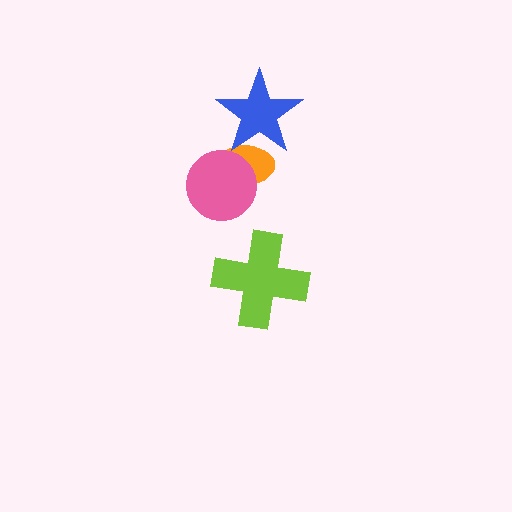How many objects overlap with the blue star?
1 object overlaps with the blue star.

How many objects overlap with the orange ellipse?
2 objects overlap with the orange ellipse.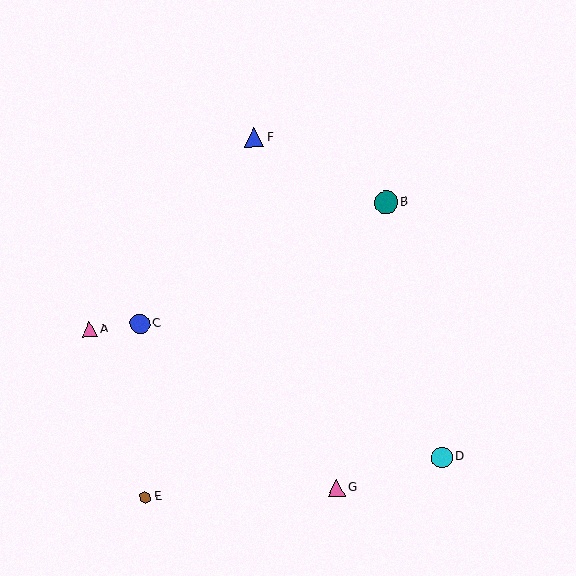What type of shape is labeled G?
Shape G is a pink triangle.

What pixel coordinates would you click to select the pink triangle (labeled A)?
Click at (90, 329) to select the pink triangle A.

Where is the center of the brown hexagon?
The center of the brown hexagon is at (145, 497).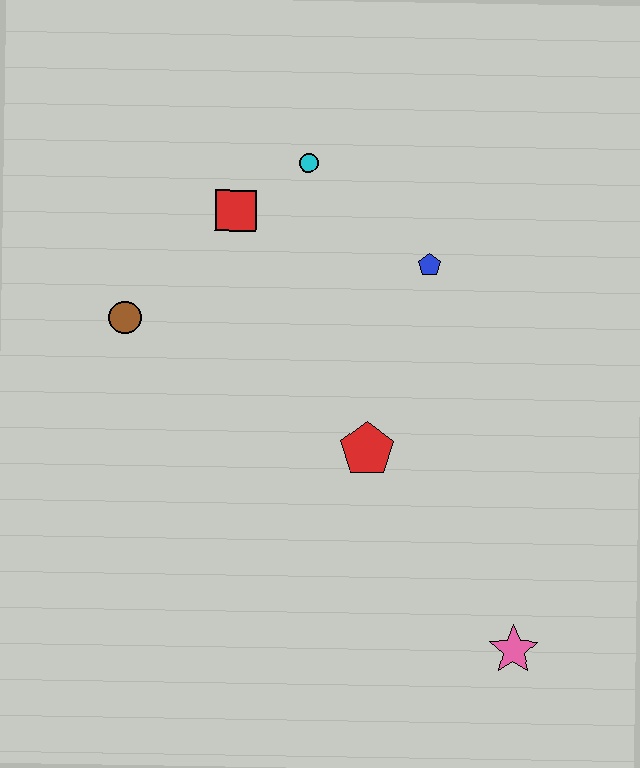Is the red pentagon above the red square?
No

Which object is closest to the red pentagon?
The blue pentagon is closest to the red pentagon.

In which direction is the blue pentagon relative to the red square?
The blue pentagon is to the right of the red square.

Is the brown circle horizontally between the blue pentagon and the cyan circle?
No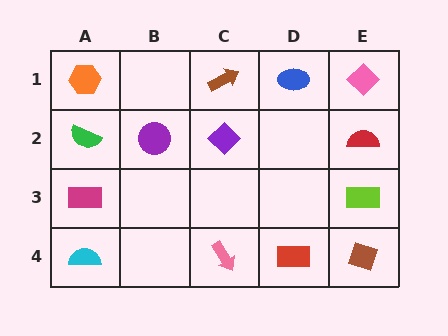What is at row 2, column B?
A purple circle.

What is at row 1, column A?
An orange hexagon.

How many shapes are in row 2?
4 shapes.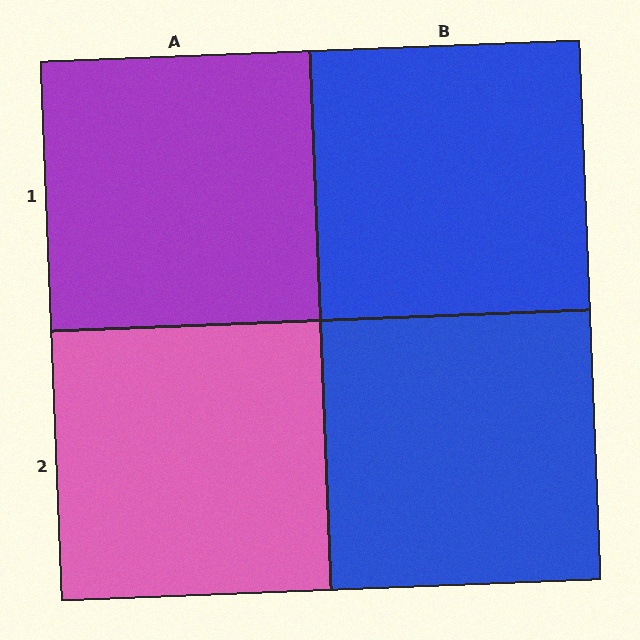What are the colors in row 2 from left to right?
Pink, blue.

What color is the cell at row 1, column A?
Purple.